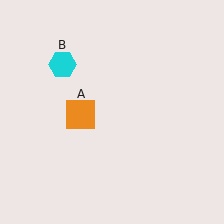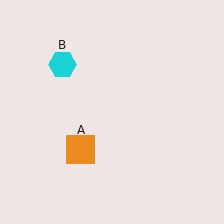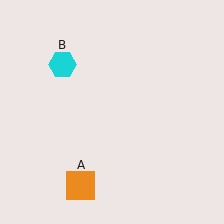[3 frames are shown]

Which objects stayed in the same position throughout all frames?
Cyan hexagon (object B) remained stationary.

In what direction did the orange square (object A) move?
The orange square (object A) moved down.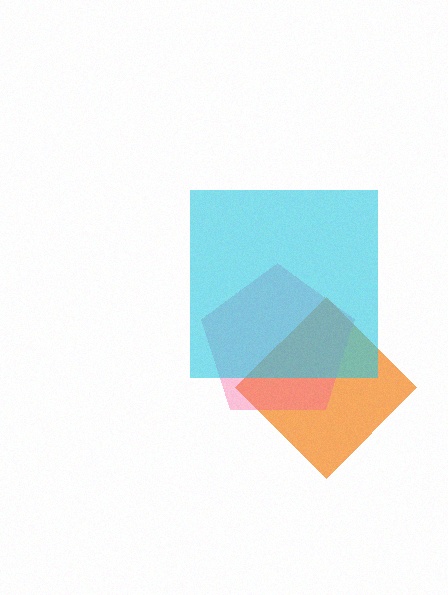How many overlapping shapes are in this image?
There are 3 overlapping shapes in the image.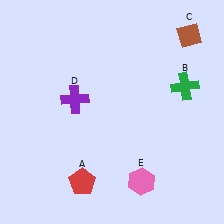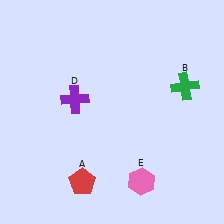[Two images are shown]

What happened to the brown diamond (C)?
The brown diamond (C) was removed in Image 2. It was in the top-right area of Image 1.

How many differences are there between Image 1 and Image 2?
There is 1 difference between the two images.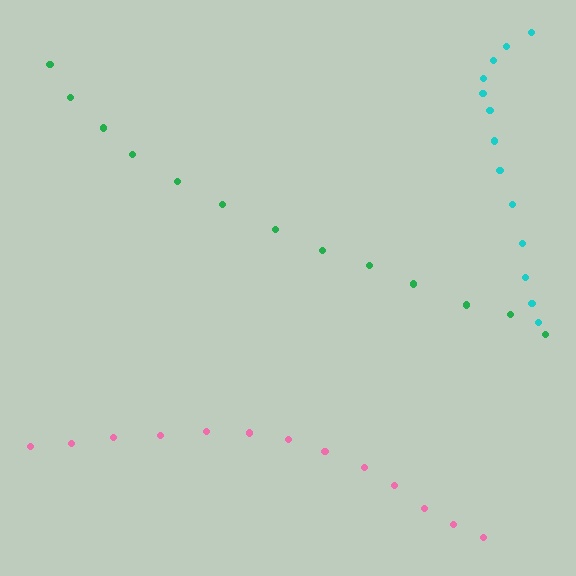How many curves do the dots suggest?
There are 3 distinct paths.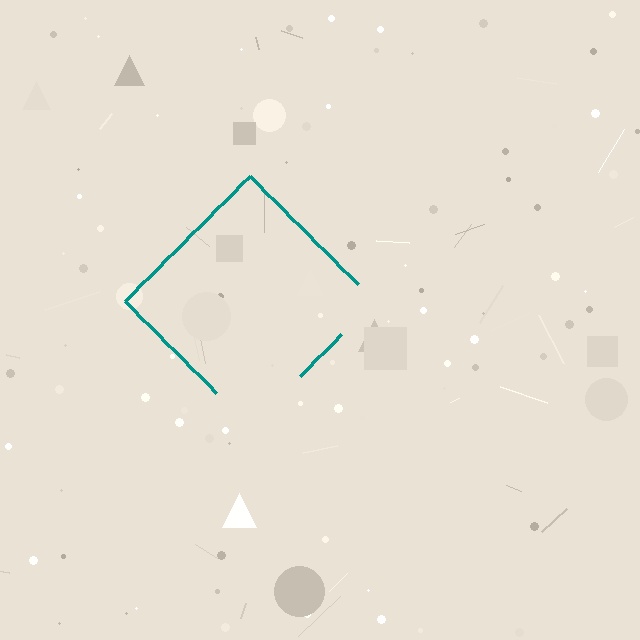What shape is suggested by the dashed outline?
The dashed outline suggests a diamond.